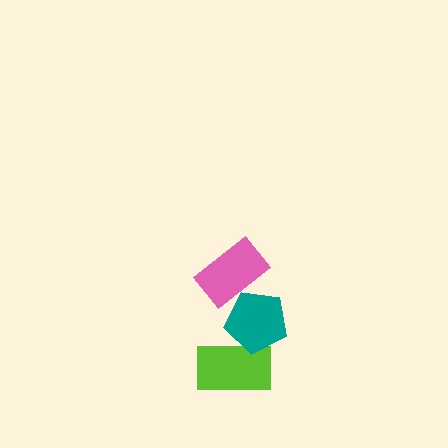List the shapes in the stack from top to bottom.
From top to bottom: the pink rectangle, the teal pentagon, the lime rectangle.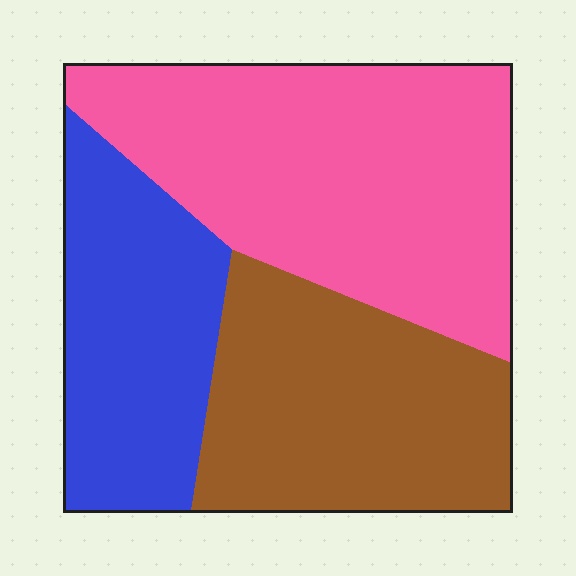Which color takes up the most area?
Pink, at roughly 45%.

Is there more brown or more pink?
Pink.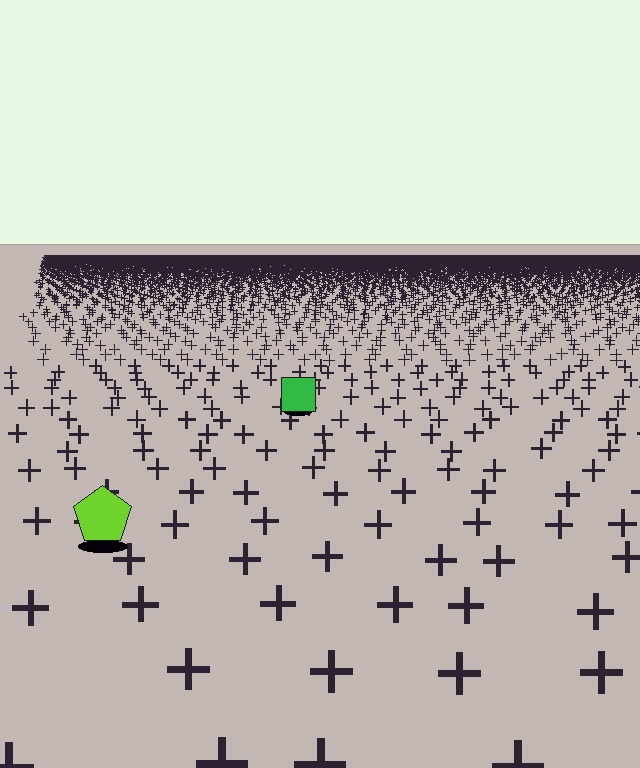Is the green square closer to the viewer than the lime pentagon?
No. The lime pentagon is closer — you can tell from the texture gradient: the ground texture is coarser near it.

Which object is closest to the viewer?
The lime pentagon is closest. The texture marks near it are larger and more spread out.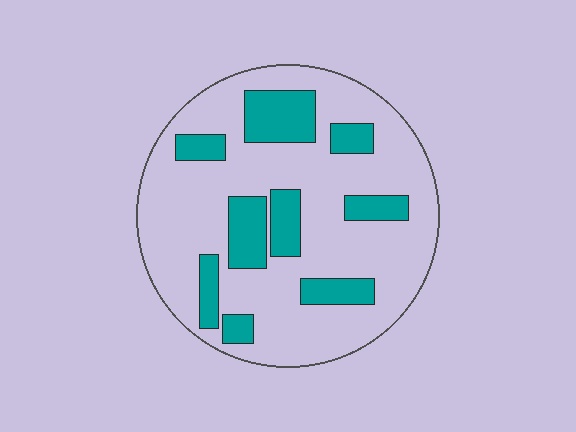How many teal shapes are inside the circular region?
9.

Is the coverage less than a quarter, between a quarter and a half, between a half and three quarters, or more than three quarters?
Less than a quarter.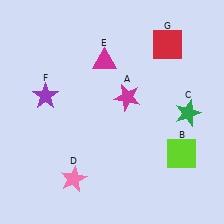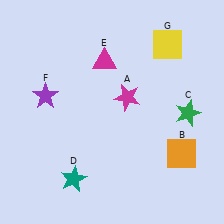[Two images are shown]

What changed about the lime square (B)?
In Image 1, B is lime. In Image 2, it changed to orange.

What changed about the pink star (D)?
In Image 1, D is pink. In Image 2, it changed to teal.